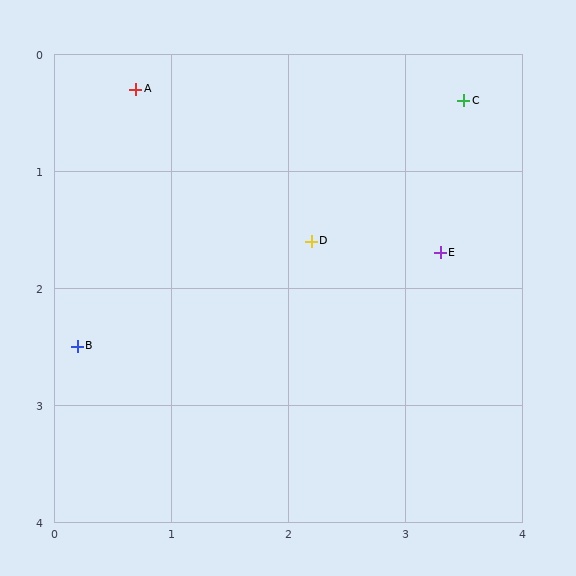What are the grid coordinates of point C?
Point C is at approximately (3.5, 0.4).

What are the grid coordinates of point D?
Point D is at approximately (2.2, 1.6).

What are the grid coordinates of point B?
Point B is at approximately (0.2, 2.5).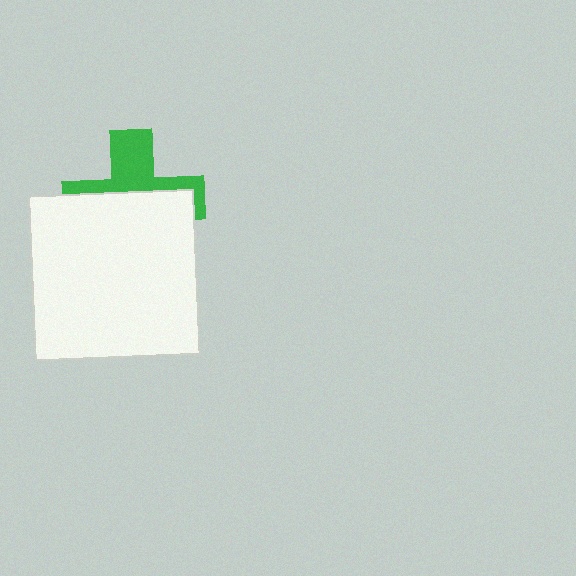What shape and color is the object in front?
The object in front is a white square.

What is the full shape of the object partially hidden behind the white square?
The partially hidden object is a green cross.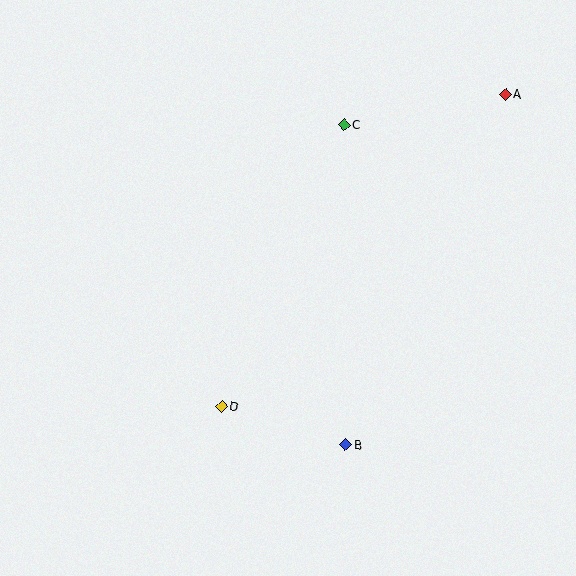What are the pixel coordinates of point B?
Point B is at (346, 445).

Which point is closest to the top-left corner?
Point C is closest to the top-left corner.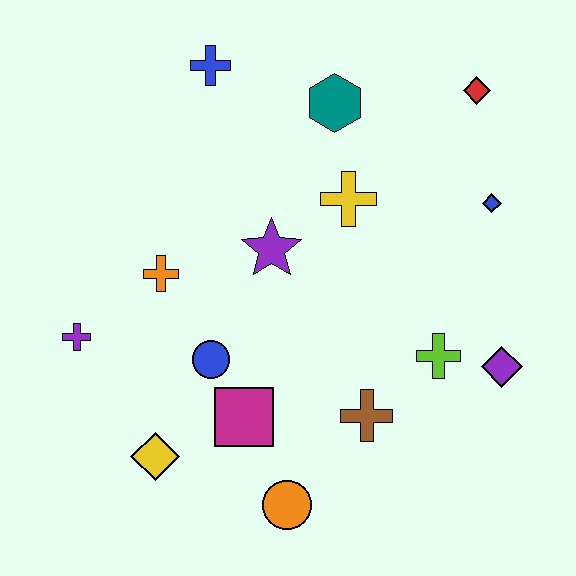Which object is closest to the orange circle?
The magenta square is closest to the orange circle.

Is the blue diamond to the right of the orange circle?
Yes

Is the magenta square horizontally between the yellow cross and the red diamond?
No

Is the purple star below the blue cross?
Yes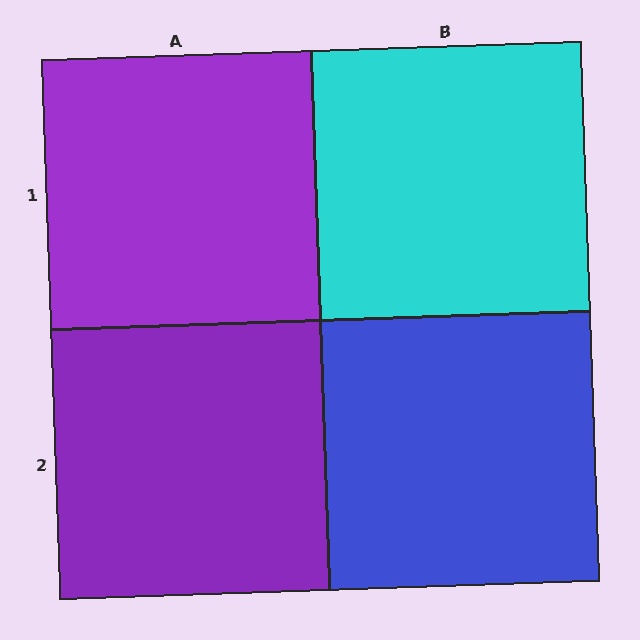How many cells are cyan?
1 cell is cyan.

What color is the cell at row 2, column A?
Purple.